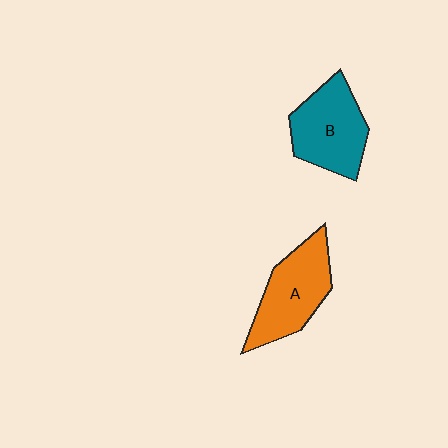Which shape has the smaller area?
Shape A (orange).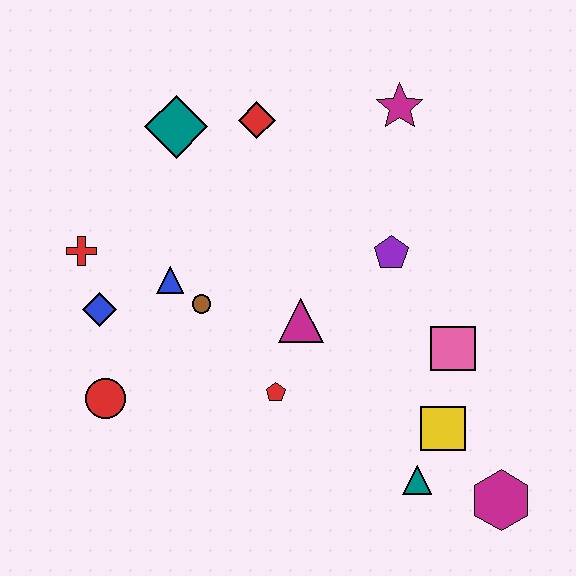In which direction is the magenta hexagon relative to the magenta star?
The magenta hexagon is below the magenta star.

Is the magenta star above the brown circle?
Yes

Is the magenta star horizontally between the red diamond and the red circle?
No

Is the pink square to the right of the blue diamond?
Yes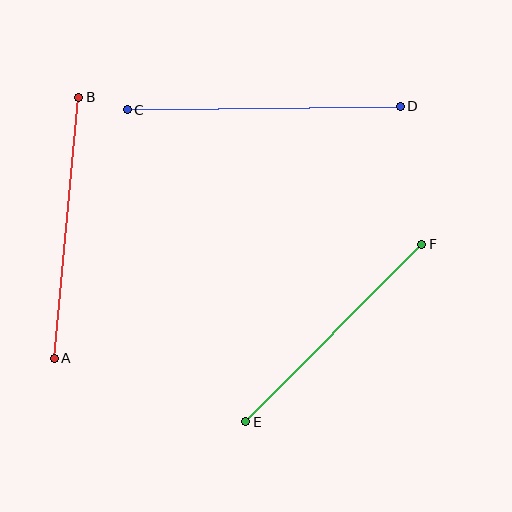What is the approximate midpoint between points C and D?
The midpoint is at approximately (264, 108) pixels.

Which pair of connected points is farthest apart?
Points C and D are farthest apart.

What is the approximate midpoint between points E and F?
The midpoint is at approximately (334, 333) pixels.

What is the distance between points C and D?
The distance is approximately 273 pixels.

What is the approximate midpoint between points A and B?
The midpoint is at approximately (67, 228) pixels.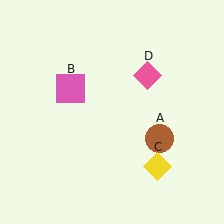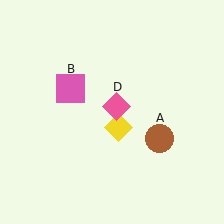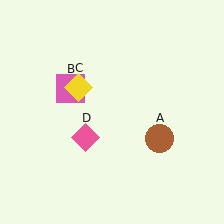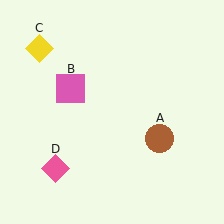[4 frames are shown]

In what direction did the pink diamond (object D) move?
The pink diamond (object D) moved down and to the left.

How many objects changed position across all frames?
2 objects changed position: yellow diamond (object C), pink diamond (object D).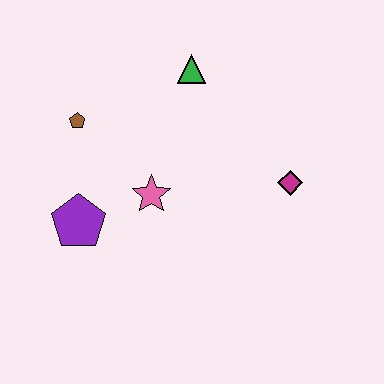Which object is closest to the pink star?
The purple pentagon is closest to the pink star.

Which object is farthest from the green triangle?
The purple pentagon is farthest from the green triangle.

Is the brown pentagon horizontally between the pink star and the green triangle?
No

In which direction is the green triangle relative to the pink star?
The green triangle is above the pink star.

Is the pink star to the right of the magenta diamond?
No